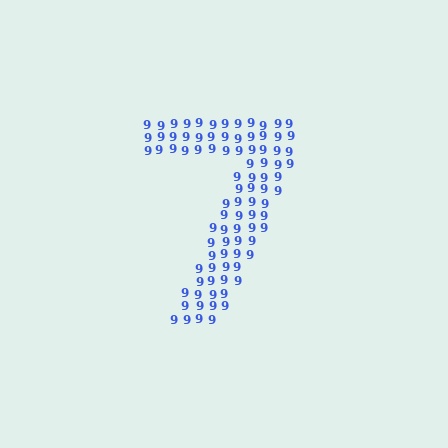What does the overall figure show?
The overall figure shows the digit 7.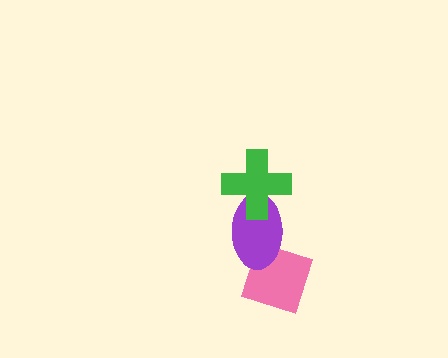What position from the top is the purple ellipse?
The purple ellipse is 2nd from the top.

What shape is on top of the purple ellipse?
The green cross is on top of the purple ellipse.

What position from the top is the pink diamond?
The pink diamond is 3rd from the top.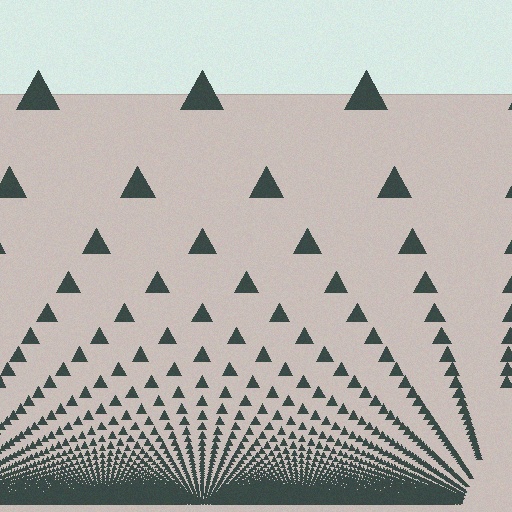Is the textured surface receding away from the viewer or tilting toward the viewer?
The surface appears to tilt toward the viewer. Texture elements get larger and sparser toward the top.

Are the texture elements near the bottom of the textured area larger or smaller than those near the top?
Smaller. The gradient is inverted — elements near the bottom are smaller and denser.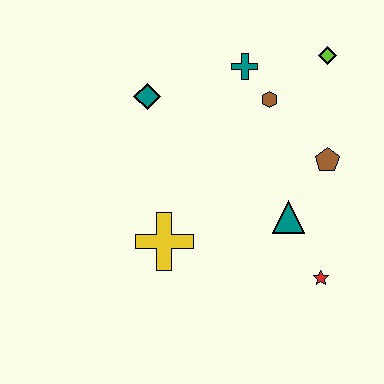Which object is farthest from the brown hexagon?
The red star is farthest from the brown hexagon.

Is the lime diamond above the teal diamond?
Yes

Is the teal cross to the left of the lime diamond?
Yes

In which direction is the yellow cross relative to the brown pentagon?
The yellow cross is to the left of the brown pentagon.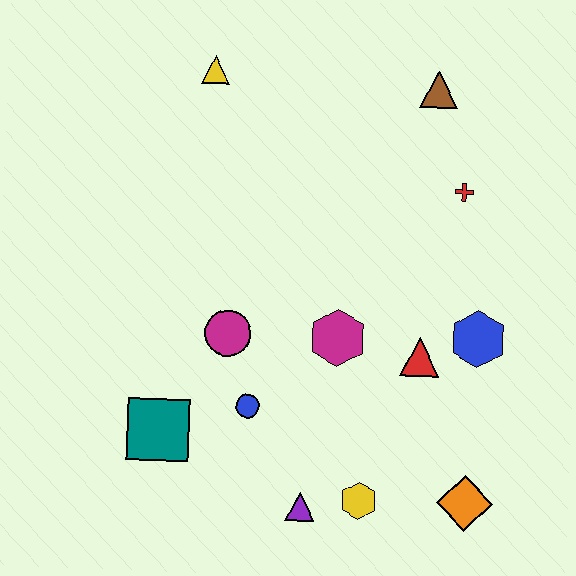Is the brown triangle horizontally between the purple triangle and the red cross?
Yes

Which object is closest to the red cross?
The brown triangle is closest to the red cross.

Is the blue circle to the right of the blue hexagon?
No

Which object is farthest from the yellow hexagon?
The yellow triangle is farthest from the yellow hexagon.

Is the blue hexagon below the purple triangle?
No